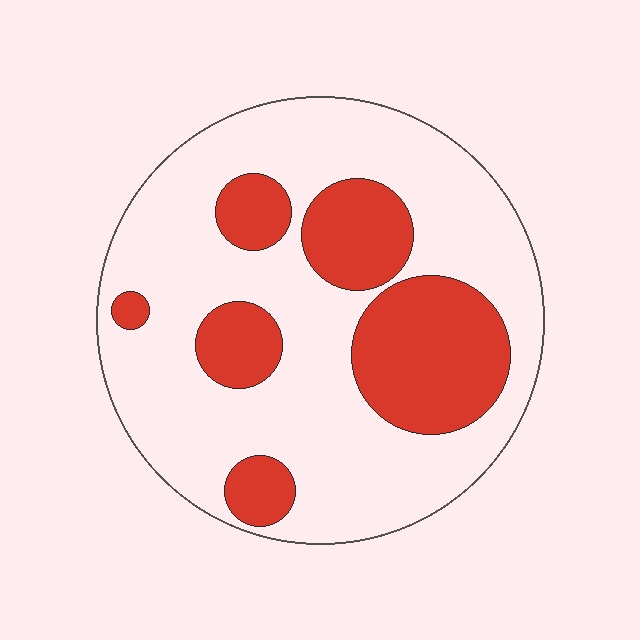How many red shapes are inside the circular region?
6.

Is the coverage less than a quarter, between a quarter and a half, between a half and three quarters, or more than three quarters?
Between a quarter and a half.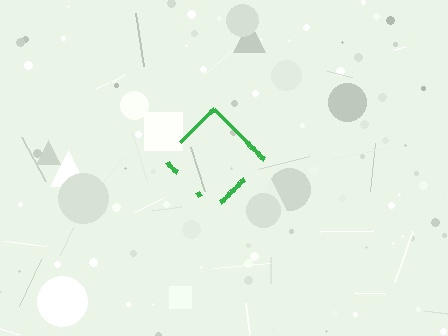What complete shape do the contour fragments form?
The contour fragments form a diamond.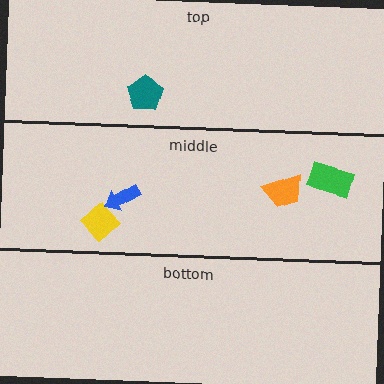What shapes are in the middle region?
The orange trapezoid, the yellow diamond, the blue arrow, the green rectangle.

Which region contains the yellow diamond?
The middle region.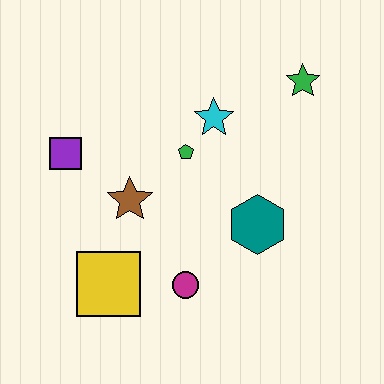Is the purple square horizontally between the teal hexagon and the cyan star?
No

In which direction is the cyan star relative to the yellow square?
The cyan star is above the yellow square.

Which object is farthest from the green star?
The yellow square is farthest from the green star.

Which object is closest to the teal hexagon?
The magenta circle is closest to the teal hexagon.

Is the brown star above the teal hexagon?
Yes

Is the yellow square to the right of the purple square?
Yes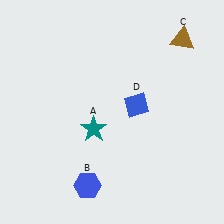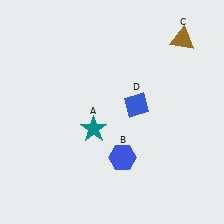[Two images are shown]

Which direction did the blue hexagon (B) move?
The blue hexagon (B) moved right.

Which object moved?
The blue hexagon (B) moved right.